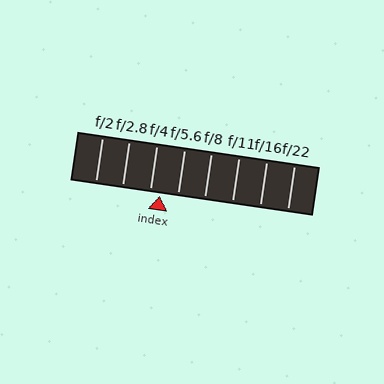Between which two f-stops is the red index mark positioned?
The index mark is between f/4 and f/5.6.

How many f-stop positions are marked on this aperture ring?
There are 8 f-stop positions marked.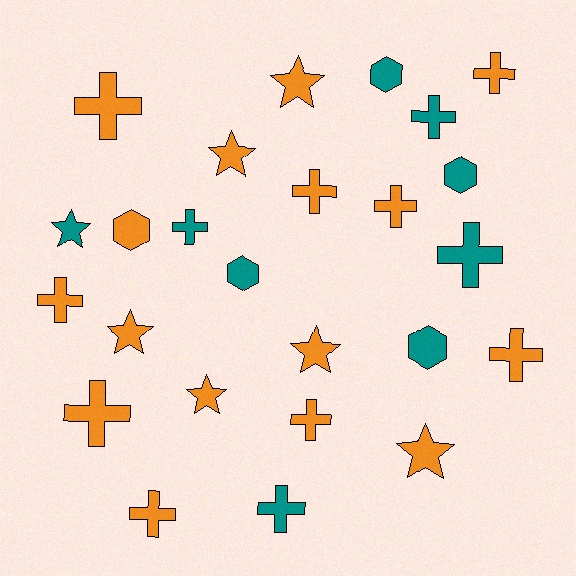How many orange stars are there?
There are 6 orange stars.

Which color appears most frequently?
Orange, with 16 objects.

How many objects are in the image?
There are 25 objects.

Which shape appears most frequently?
Cross, with 13 objects.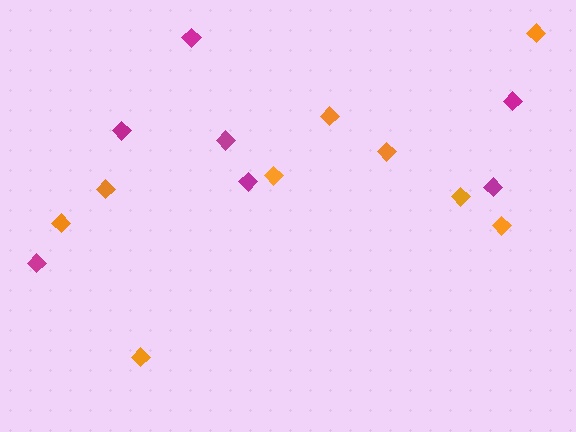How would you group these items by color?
There are 2 groups: one group of magenta diamonds (7) and one group of orange diamonds (9).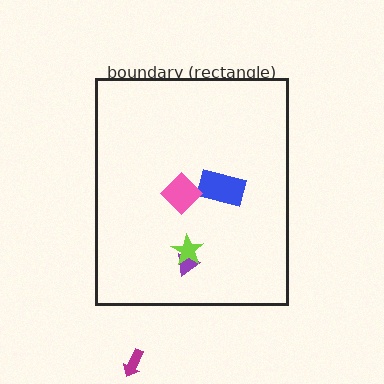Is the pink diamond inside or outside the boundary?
Inside.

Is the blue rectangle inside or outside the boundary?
Inside.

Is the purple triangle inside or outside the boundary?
Inside.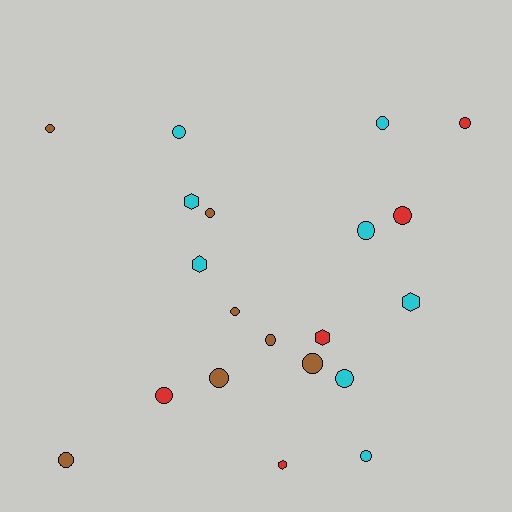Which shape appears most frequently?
Circle, with 15 objects.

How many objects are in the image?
There are 20 objects.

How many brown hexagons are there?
There are no brown hexagons.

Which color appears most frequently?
Cyan, with 8 objects.